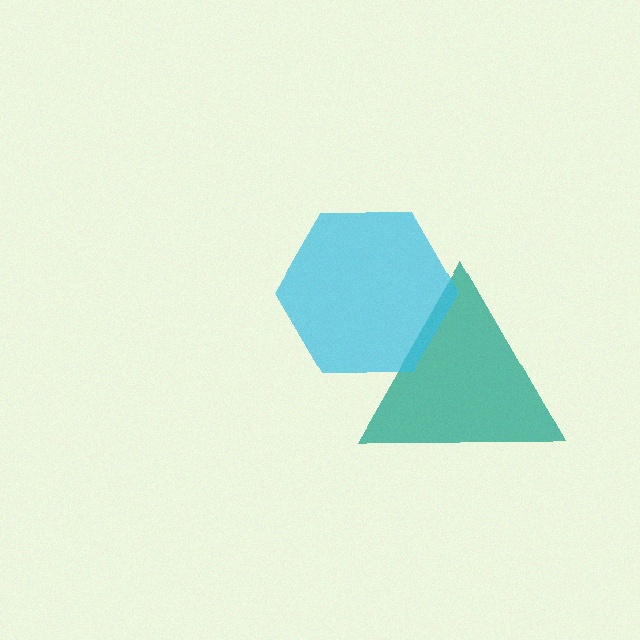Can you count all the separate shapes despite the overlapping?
Yes, there are 2 separate shapes.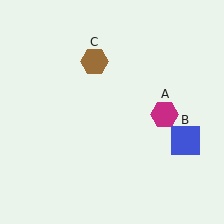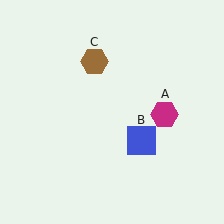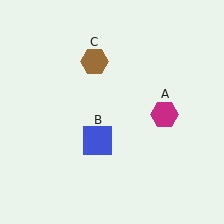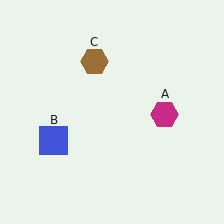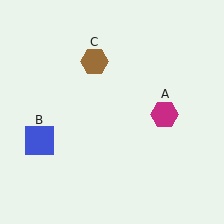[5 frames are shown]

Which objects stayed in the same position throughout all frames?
Magenta hexagon (object A) and brown hexagon (object C) remained stationary.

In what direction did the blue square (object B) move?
The blue square (object B) moved left.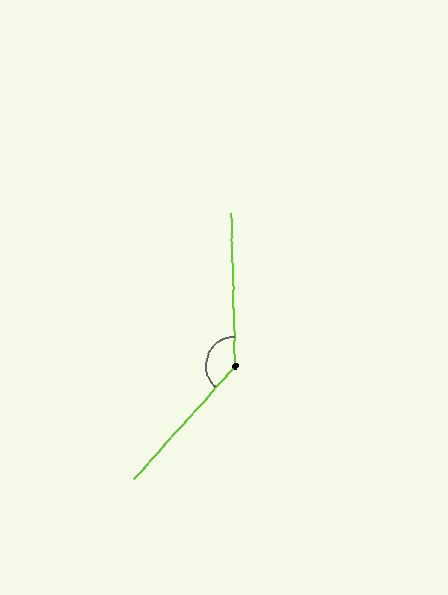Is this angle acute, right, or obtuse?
It is obtuse.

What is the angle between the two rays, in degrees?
Approximately 137 degrees.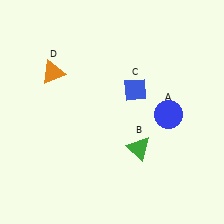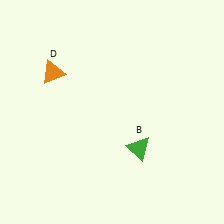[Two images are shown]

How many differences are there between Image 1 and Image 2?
There are 2 differences between the two images.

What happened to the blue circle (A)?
The blue circle (A) was removed in Image 2. It was in the bottom-right area of Image 1.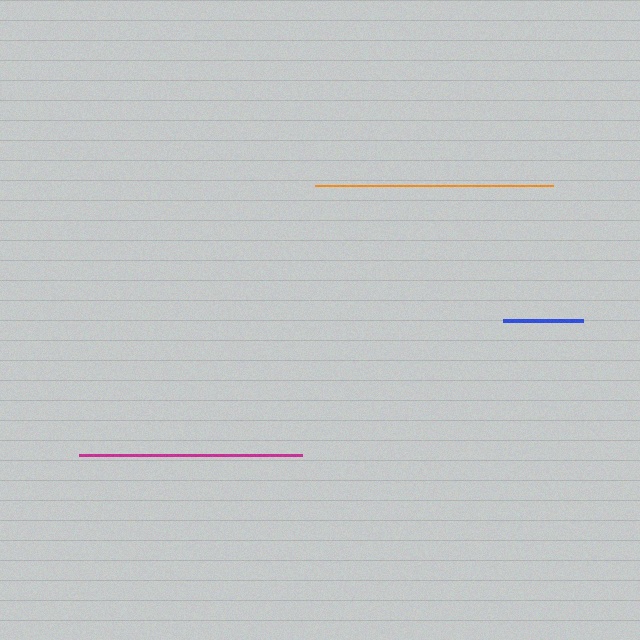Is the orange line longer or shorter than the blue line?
The orange line is longer than the blue line.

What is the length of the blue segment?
The blue segment is approximately 80 pixels long.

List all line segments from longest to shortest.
From longest to shortest: orange, magenta, blue.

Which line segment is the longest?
The orange line is the longest at approximately 238 pixels.